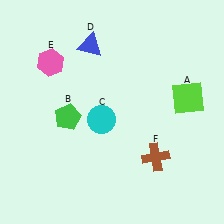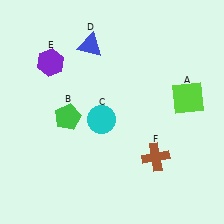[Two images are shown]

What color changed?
The hexagon (E) changed from pink in Image 1 to purple in Image 2.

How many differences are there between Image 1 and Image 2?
There is 1 difference between the two images.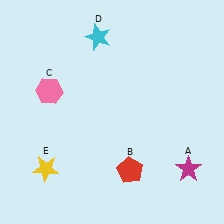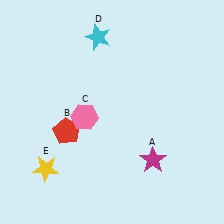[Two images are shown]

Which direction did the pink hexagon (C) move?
The pink hexagon (C) moved right.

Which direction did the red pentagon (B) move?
The red pentagon (B) moved left.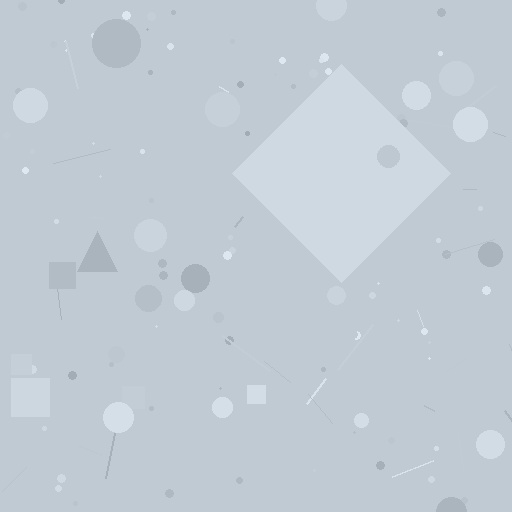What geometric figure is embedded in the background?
A diamond is embedded in the background.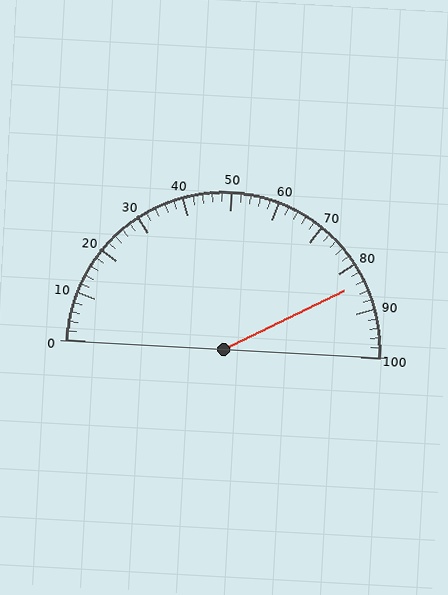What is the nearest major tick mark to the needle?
The nearest major tick mark is 80.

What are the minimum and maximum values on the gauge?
The gauge ranges from 0 to 100.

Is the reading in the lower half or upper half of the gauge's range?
The reading is in the upper half of the range (0 to 100).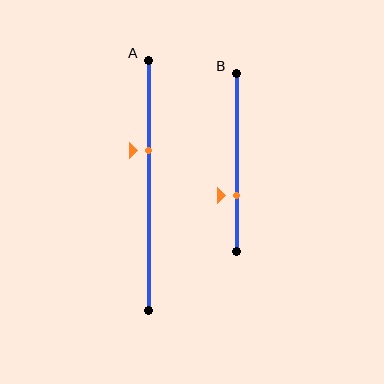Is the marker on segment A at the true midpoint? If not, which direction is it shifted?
No, the marker on segment A is shifted upward by about 14% of the segment length.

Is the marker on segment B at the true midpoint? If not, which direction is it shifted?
No, the marker on segment B is shifted downward by about 18% of the segment length.